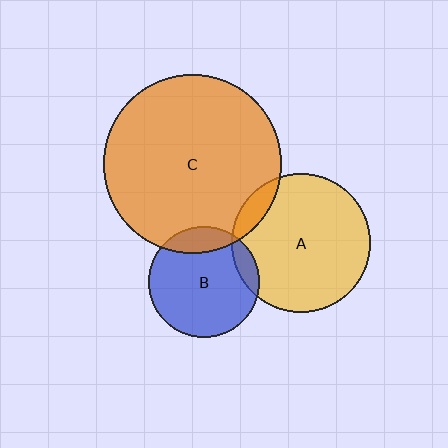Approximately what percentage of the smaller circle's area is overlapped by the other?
Approximately 15%.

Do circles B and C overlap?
Yes.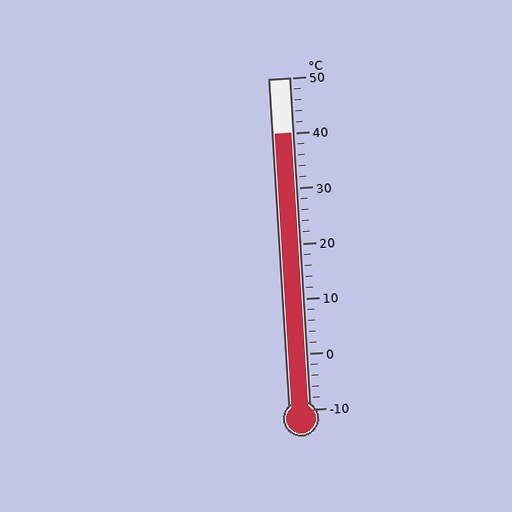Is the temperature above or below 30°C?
The temperature is above 30°C.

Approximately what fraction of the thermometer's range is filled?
The thermometer is filled to approximately 85% of its range.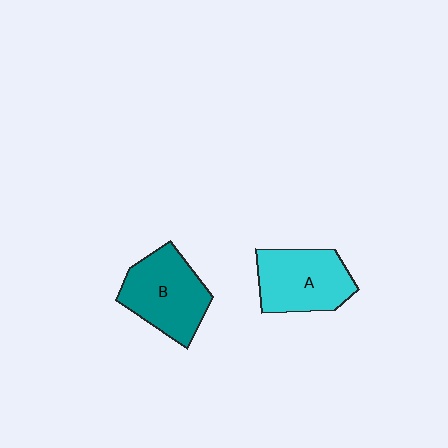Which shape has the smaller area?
Shape A (cyan).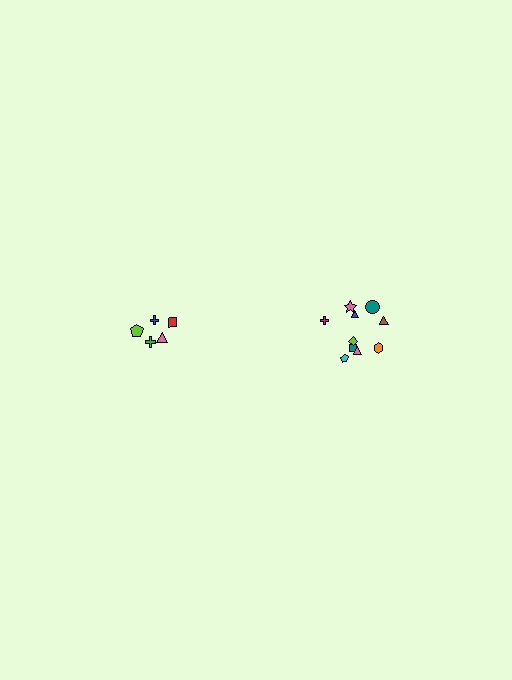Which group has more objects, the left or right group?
The right group.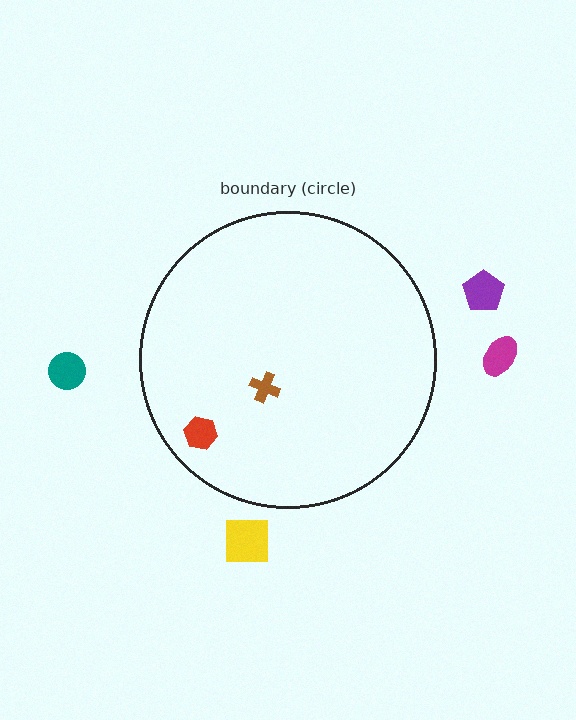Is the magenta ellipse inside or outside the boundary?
Outside.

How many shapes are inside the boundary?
2 inside, 4 outside.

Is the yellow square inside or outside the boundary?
Outside.